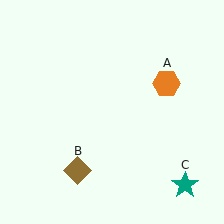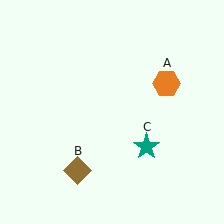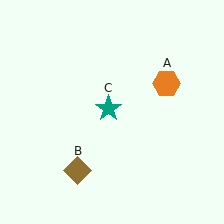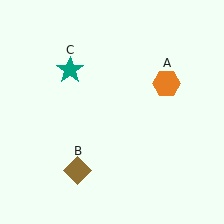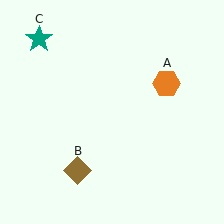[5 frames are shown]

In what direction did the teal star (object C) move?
The teal star (object C) moved up and to the left.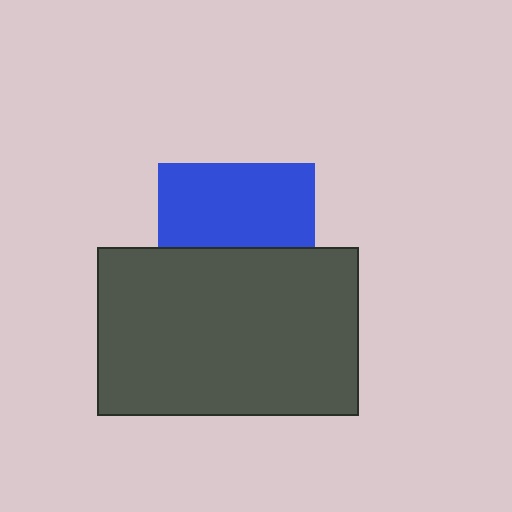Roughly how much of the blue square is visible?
About half of it is visible (roughly 54%).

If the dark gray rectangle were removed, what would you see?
You would see the complete blue square.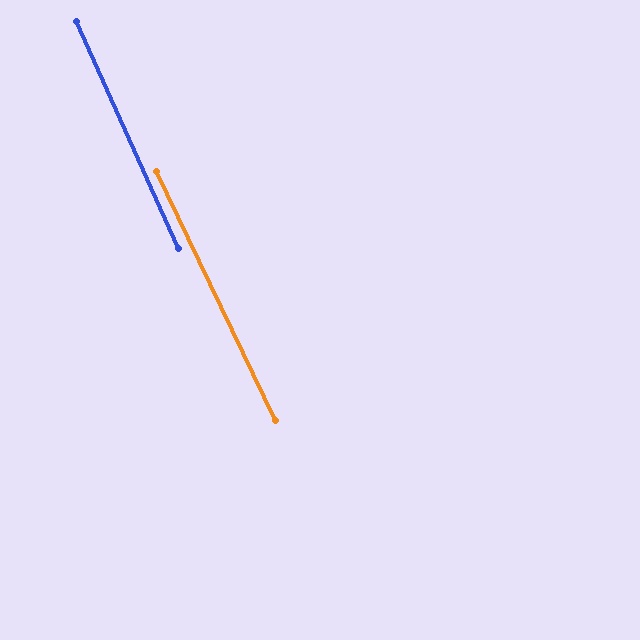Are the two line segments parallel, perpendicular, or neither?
Parallel — their directions differ by only 1.5°.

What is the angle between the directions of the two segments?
Approximately 2 degrees.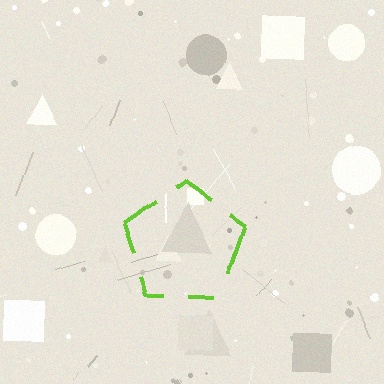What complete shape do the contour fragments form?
The contour fragments form a pentagon.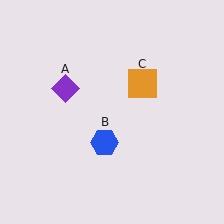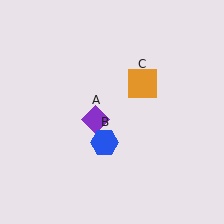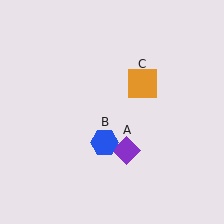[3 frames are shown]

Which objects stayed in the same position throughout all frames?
Blue hexagon (object B) and orange square (object C) remained stationary.